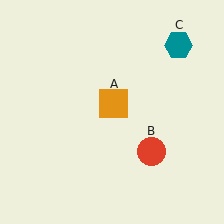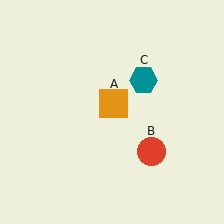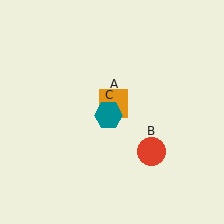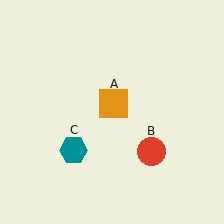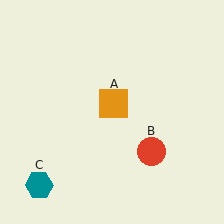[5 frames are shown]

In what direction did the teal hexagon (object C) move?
The teal hexagon (object C) moved down and to the left.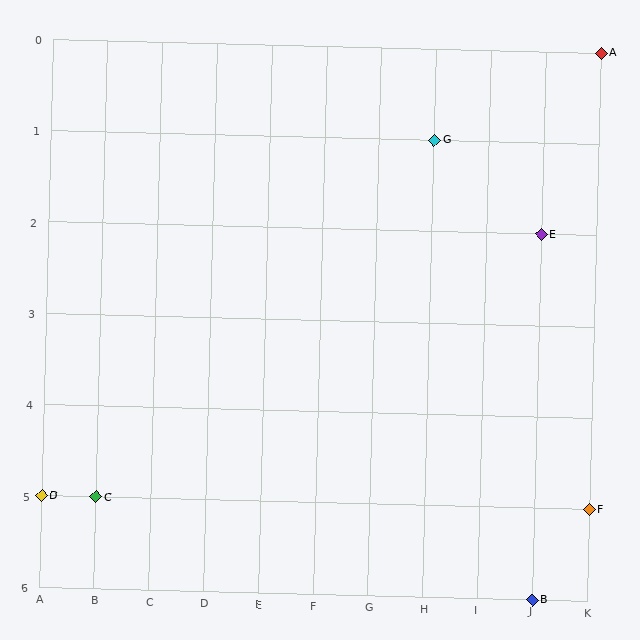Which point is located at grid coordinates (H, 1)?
Point G is at (H, 1).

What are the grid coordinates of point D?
Point D is at grid coordinates (A, 5).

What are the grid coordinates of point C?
Point C is at grid coordinates (B, 5).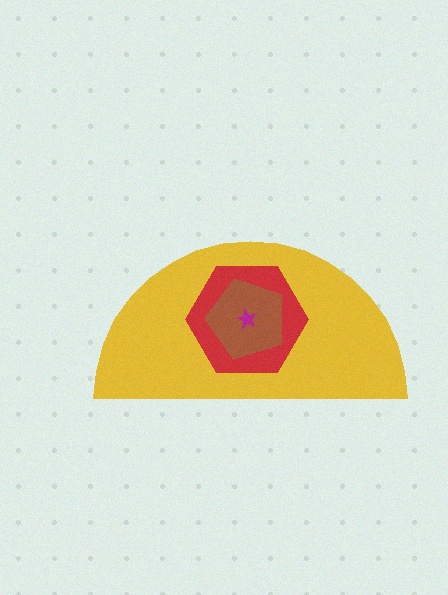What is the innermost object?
The magenta star.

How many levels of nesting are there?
4.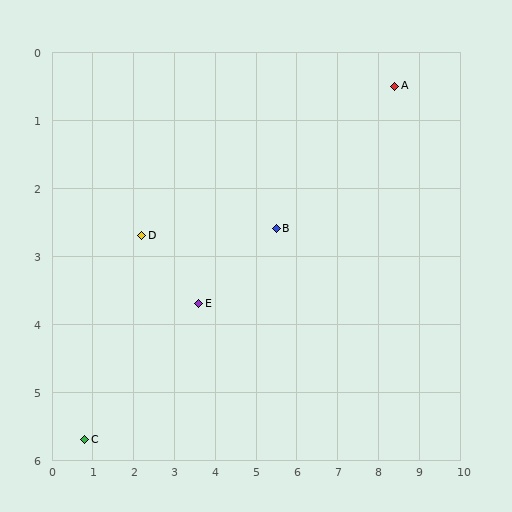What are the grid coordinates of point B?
Point B is at approximately (5.5, 2.6).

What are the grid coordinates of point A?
Point A is at approximately (8.4, 0.5).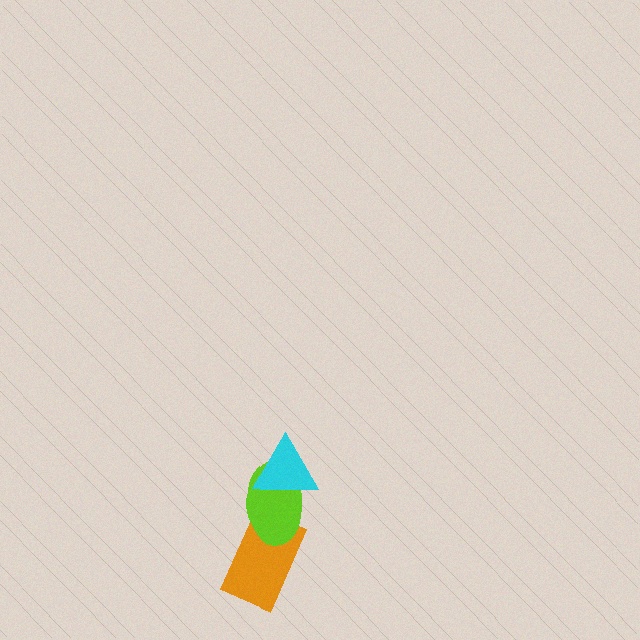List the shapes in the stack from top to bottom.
From top to bottom: the cyan triangle, the lime ellipse, the orange rectangle.